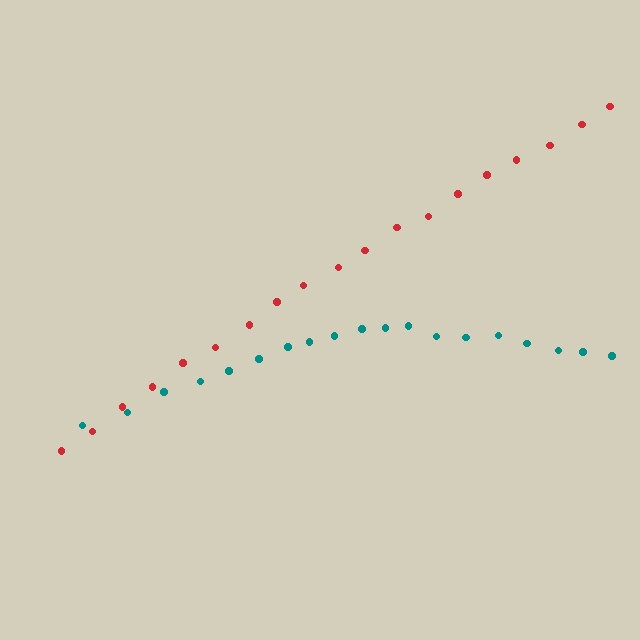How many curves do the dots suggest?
There are 2 distinct paths.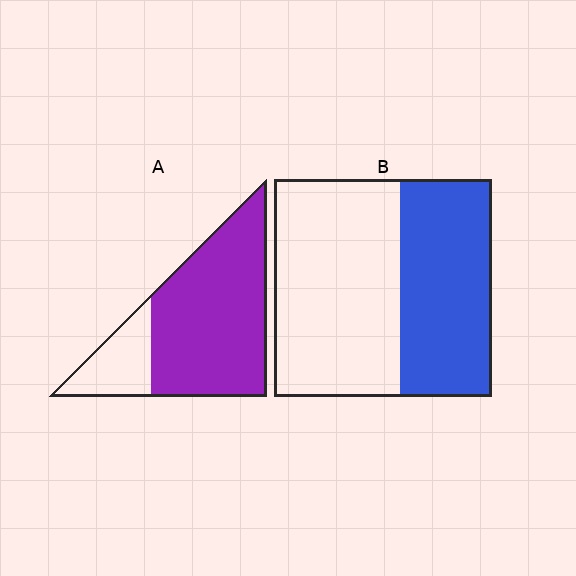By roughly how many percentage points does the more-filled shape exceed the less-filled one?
By roughly 35 percentage points (A over B).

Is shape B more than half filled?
No.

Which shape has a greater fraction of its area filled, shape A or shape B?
Shape A.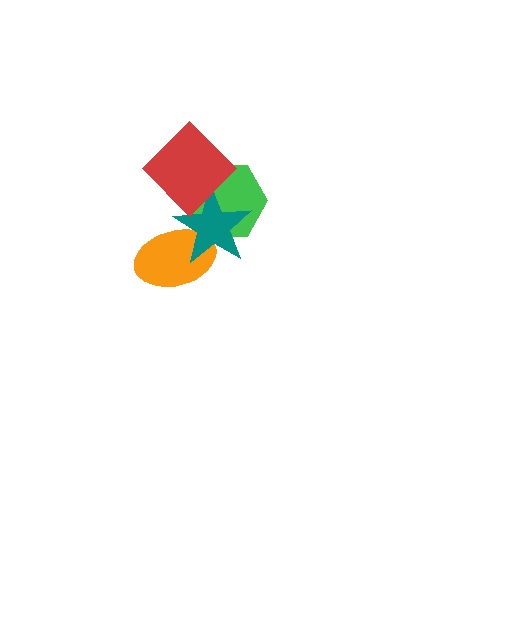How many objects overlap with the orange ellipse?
1 object overlaps with the orange ellipse.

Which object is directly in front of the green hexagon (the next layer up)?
The teal star is directly in front of the green hexagon.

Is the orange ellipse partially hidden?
Yes, it is partially covered by another shape.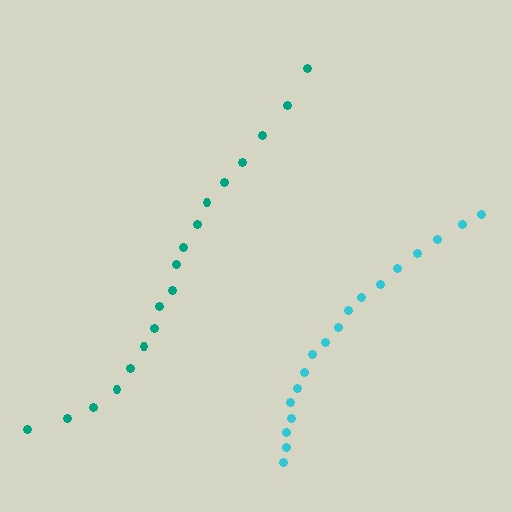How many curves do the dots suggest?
There are 2 distinct paths.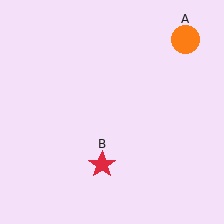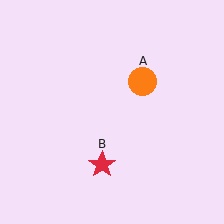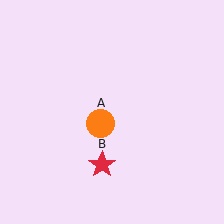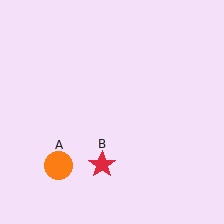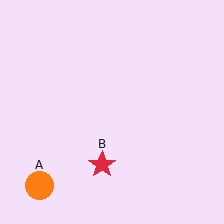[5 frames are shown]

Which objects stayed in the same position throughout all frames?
Red star (object B) remained stationary.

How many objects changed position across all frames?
1 object changed position: orange circle (object A).